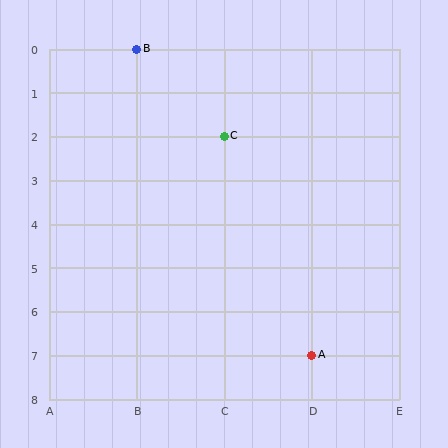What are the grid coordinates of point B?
Point B is at grid coordinates (B, 0).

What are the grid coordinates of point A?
Point A is at grid coordinates (D, 7).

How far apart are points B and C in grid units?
Points B and C are 1 column and 2 rows apart (about 2.2 grid units diagonally).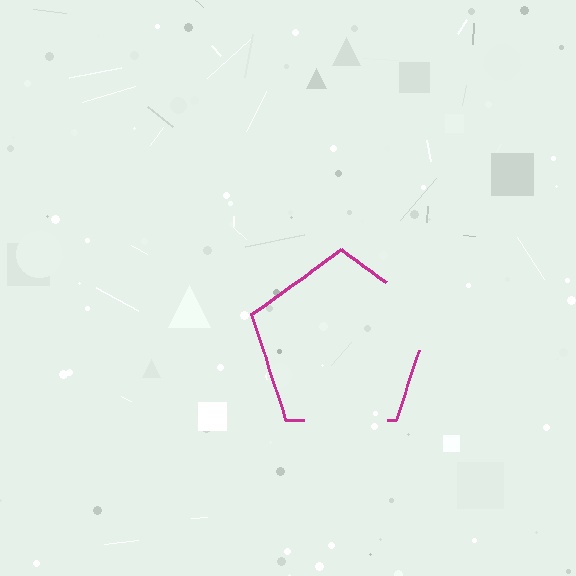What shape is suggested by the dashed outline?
The dashed outline suggests a pentagon.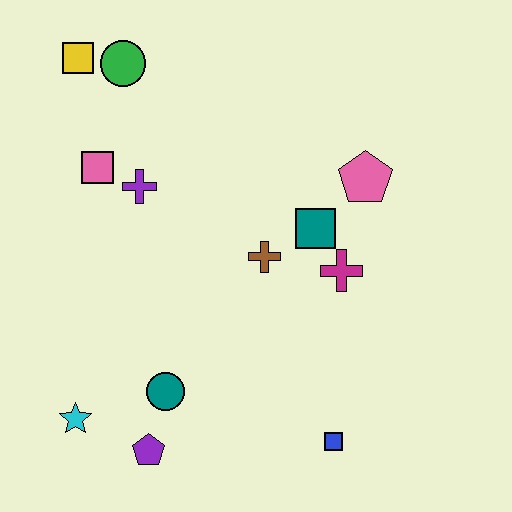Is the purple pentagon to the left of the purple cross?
No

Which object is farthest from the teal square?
The cyan star is farthest from the teal square.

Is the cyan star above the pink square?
No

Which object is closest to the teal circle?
The purple pentagon is closest to the teal circle.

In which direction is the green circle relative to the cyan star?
The green circle is above the cyan star.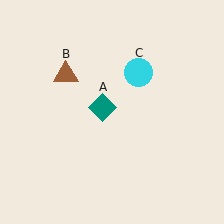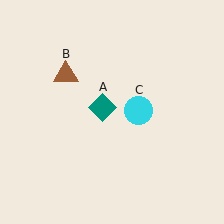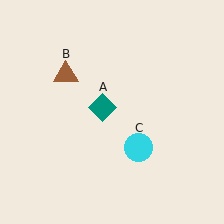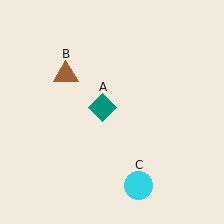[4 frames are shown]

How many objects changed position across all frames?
1 object changed position: cyan circle (object C).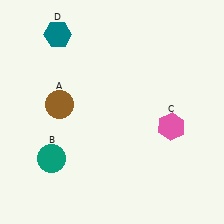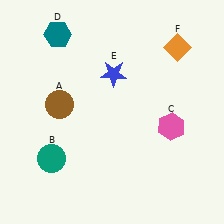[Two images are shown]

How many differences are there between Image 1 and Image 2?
There are 2 differences between the two images.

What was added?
A blue star (E), an orange diamond (F) were added in Image 2.